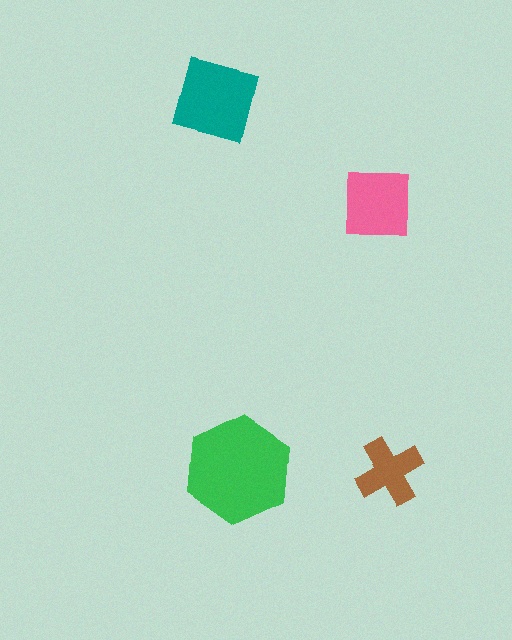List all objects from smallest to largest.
The brown cross, the pink square, the teal square, the green hexagon.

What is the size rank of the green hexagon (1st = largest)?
1st.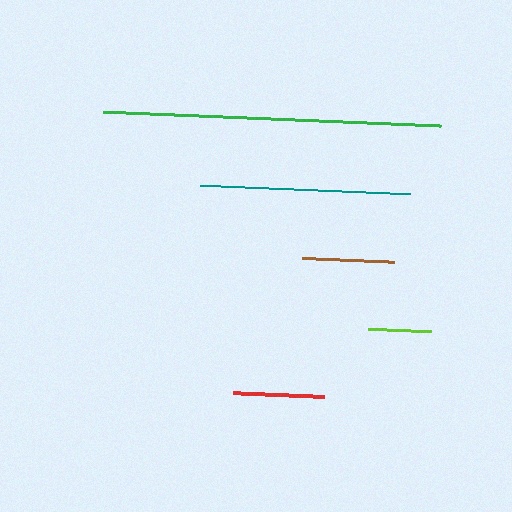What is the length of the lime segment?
The lime segment is approximately 63 pixels long.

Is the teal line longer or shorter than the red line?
The teal line is longer than the red line.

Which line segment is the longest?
The green line is the longest at approximately 338 pixels.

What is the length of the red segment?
The red segment is approximately 91 pixels long.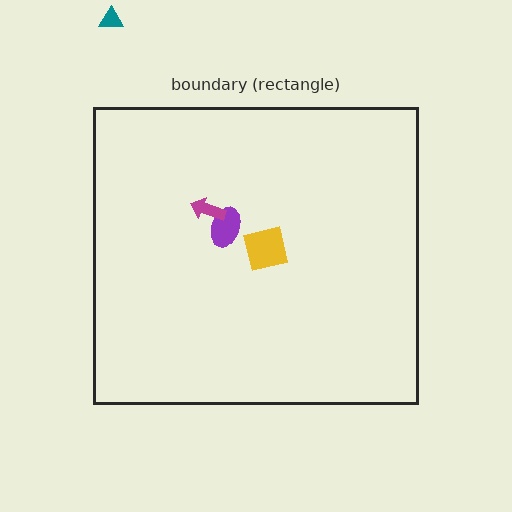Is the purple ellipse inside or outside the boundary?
Inside.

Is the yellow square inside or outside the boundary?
Inside.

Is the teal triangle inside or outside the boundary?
Outside.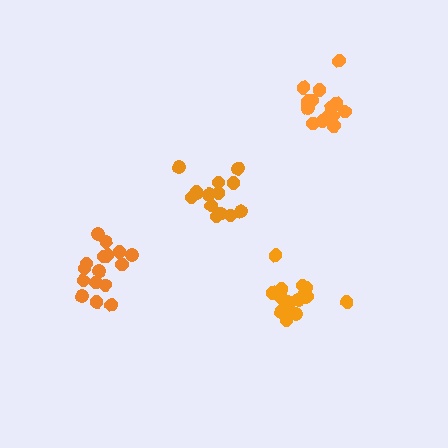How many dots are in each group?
Group 1: 14 dots, Group 2: 16 dots, Group 3: 14 dots, Group 4: 16 dots (60 total).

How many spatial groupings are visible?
There are 4 spatial groupings.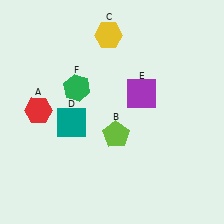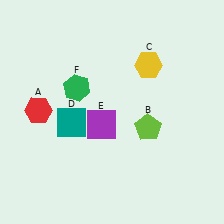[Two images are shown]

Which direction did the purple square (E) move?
The purple square (E) moved left.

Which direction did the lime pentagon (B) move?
The lime pentagon (B) moved right.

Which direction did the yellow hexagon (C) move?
The yellow hexagon (C) moved right.